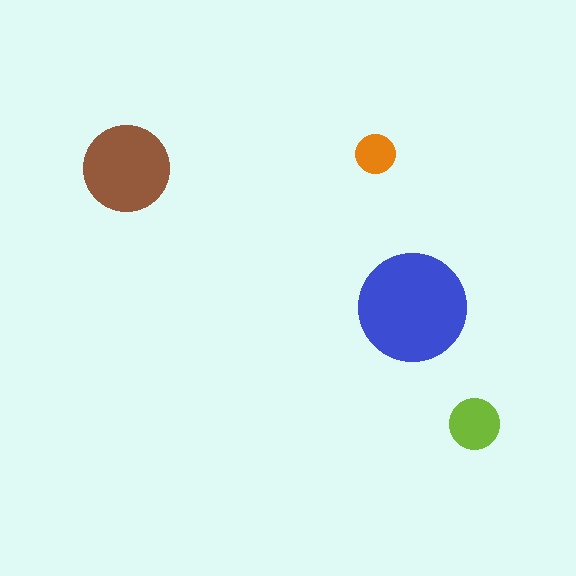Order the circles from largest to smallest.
the blue one, the brown one, the lime one, the orange one.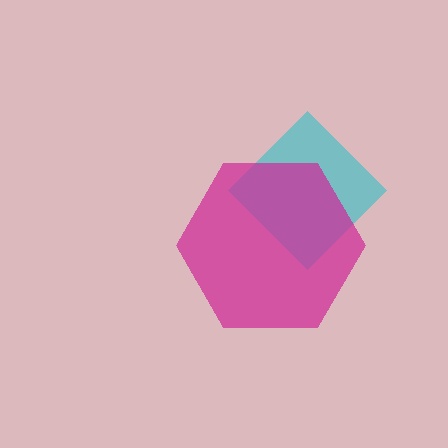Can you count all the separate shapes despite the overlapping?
Yes, there are 2 separate shapes.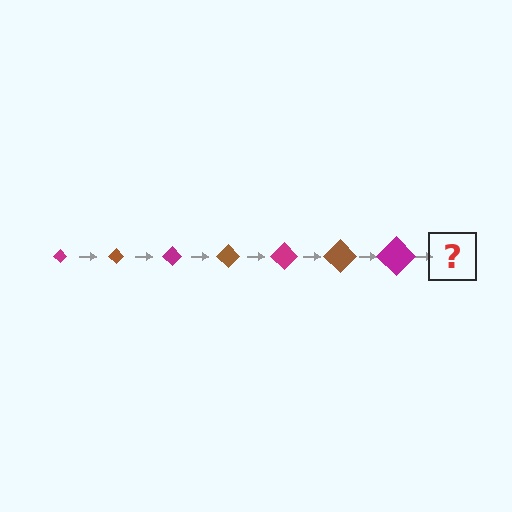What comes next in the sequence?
The next element should be a brown diamond, larger than the previous one.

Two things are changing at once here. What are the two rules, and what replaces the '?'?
The two rules are that the diamond grows larger each step and the color cycles through magenta and brown. The '?' should be a brown diamond, larger than the previous one.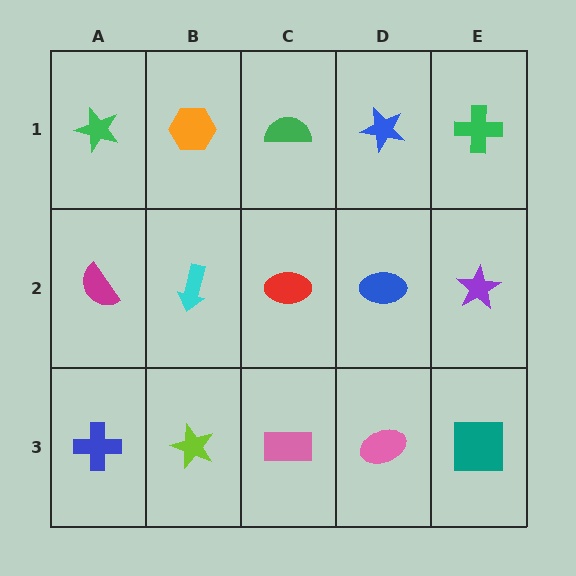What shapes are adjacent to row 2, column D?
A blue star (row 1, column D), a pink ellipse (row 3, column D), a red ellipse (row 2, column C), a purple star (row 2, column E).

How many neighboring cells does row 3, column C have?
3.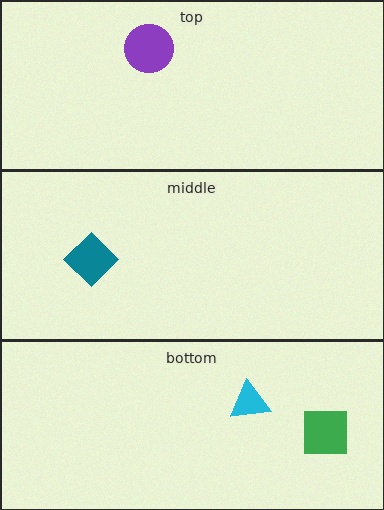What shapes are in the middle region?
The teal diamond.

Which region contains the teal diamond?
The middle region.